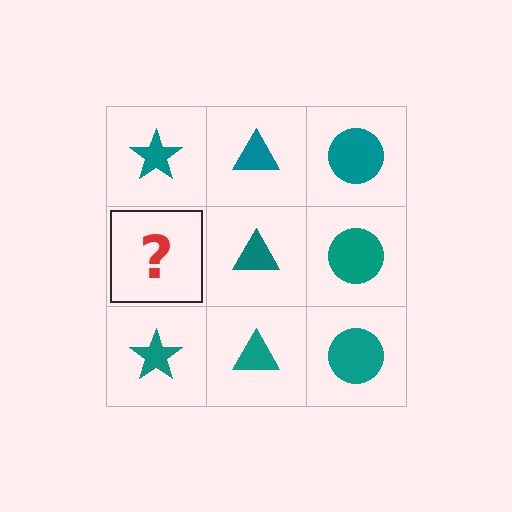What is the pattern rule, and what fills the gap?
The rule is that each column has a consistent shape. The gap should be filled with a teal star.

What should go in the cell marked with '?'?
The missing cell should contain a teal star.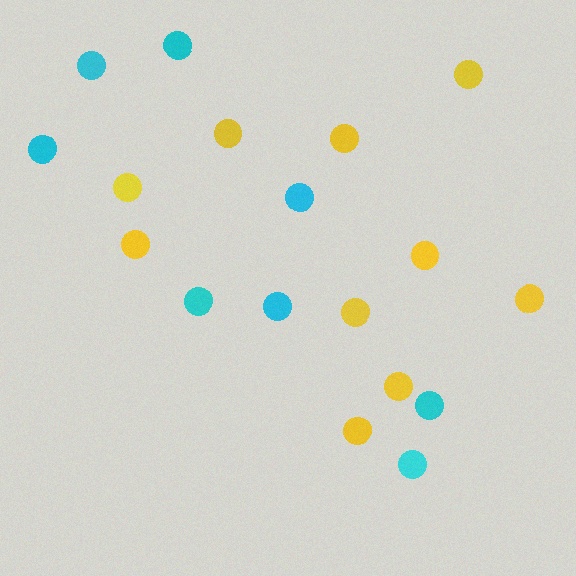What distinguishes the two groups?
There are 2 groups: one group of cyan circles (8) and one group of yellow circles (10).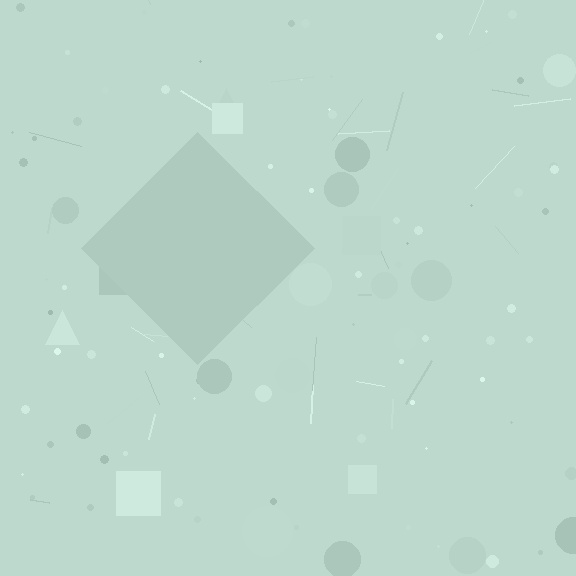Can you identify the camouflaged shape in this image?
The camouflaged shape is a diamond.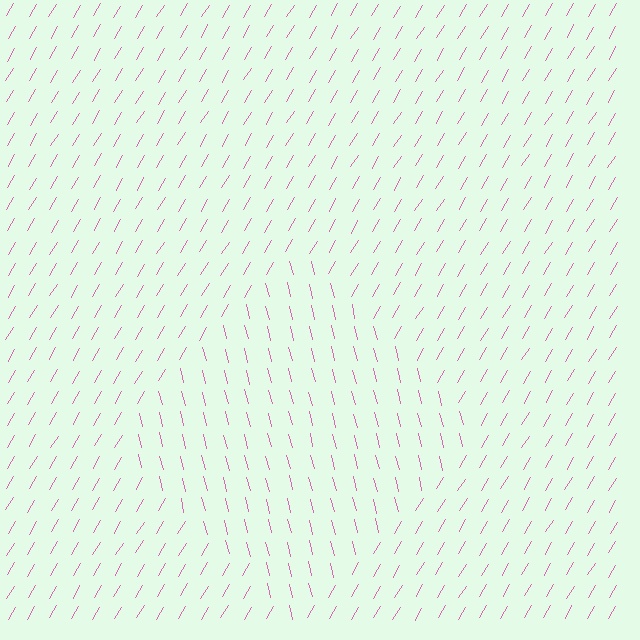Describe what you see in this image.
The image is filled with small pink line segments. A diamond region in the image has lines oriented differently from the surrounding lines, creating a visible texture boundary.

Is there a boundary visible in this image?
Yes, there is a texture boundary formed by a change in line orientation.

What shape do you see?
I see a diamond.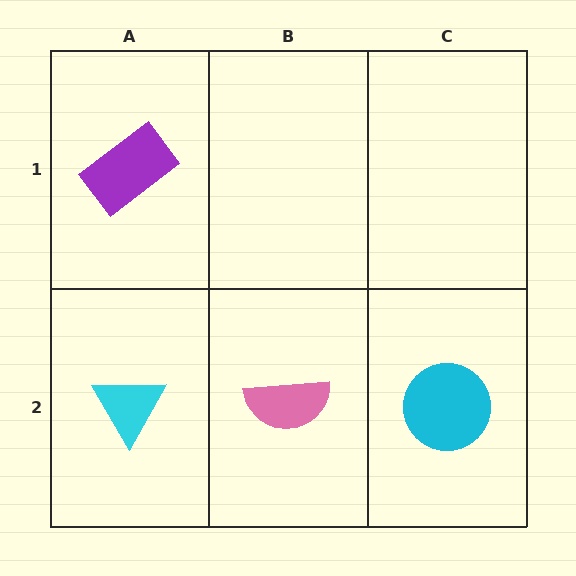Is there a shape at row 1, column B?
No, that cell is empty.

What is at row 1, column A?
A purple rectangle.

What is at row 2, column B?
A pink semicircle.